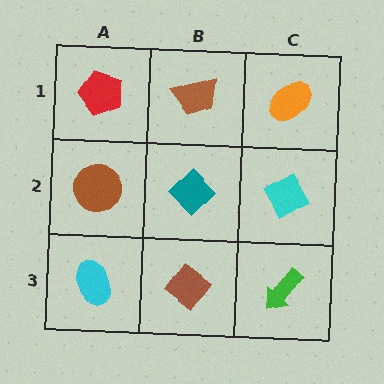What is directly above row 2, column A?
A red pentagon.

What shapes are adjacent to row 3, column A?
A brown circle (row 2, column A), a brown diamond (row 3, column B).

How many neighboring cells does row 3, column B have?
3.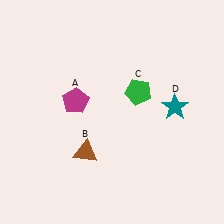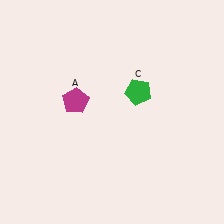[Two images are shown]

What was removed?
The brown triangle (B), the teal star (D) were removed in Image 2.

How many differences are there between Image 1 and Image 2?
There are 2 differences between the two images.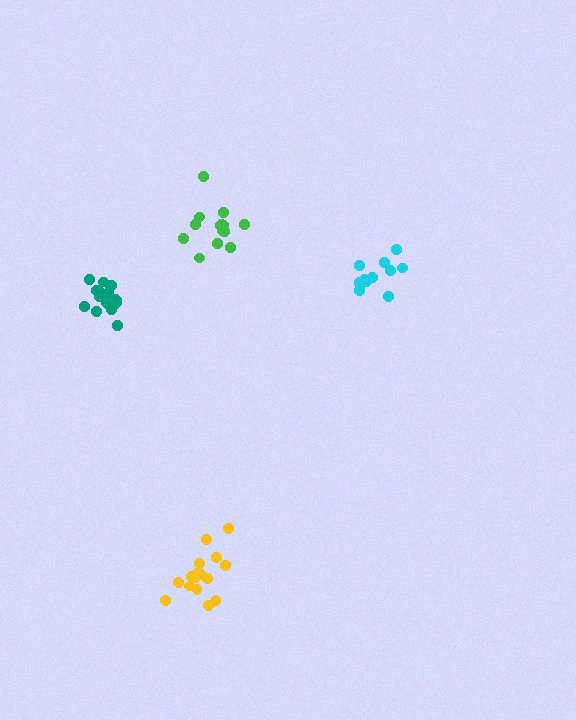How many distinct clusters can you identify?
There are 4 distinct clusters.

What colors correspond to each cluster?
The clusters are colored: yellow, teal, green, cyan.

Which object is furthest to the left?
The teal cluster is leftmost.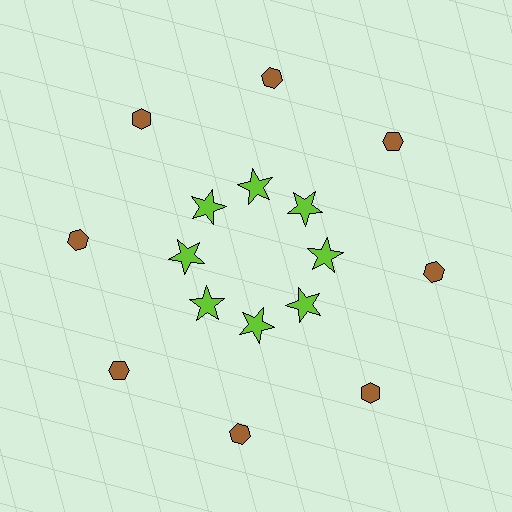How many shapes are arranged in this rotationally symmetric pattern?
There are 16 shapes, arranged in 8 groups of 2.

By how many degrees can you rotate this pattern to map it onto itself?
The pattern maps onto itself every 45 degrees of rotation.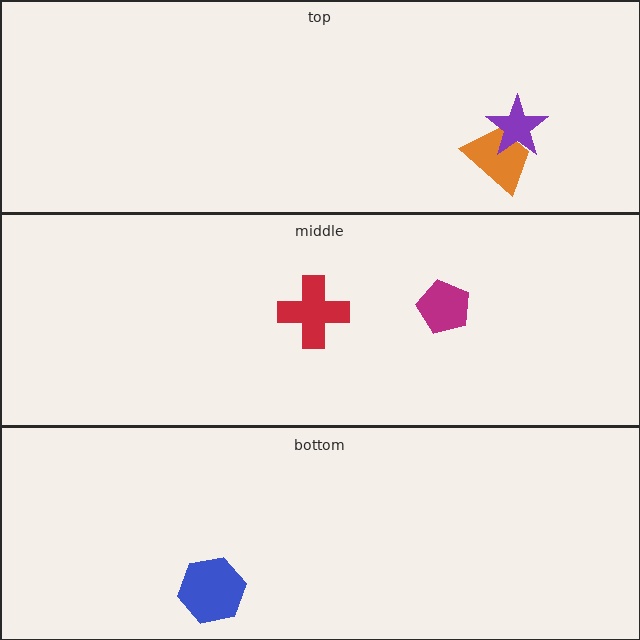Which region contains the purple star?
The top region.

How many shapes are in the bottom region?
1.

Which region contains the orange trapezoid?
The top region.